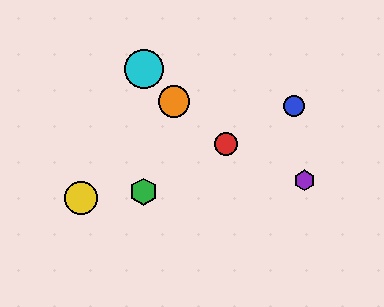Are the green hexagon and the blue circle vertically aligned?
No, the green hexagon is at x≈144 and the blue circle is at x≈294.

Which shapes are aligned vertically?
The green hexagon, the cyan circle are aligned vertically.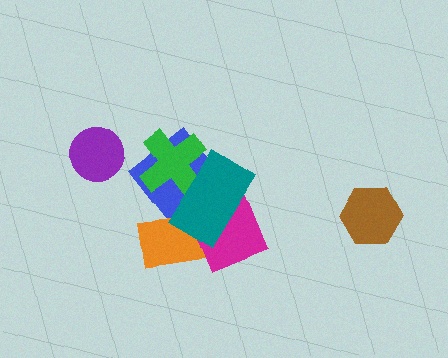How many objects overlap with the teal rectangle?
4 objects overlap with the teal rectangle.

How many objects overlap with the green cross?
2 objects overlap with the green cross.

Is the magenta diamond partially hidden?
Yes, it is partially covered by another shape.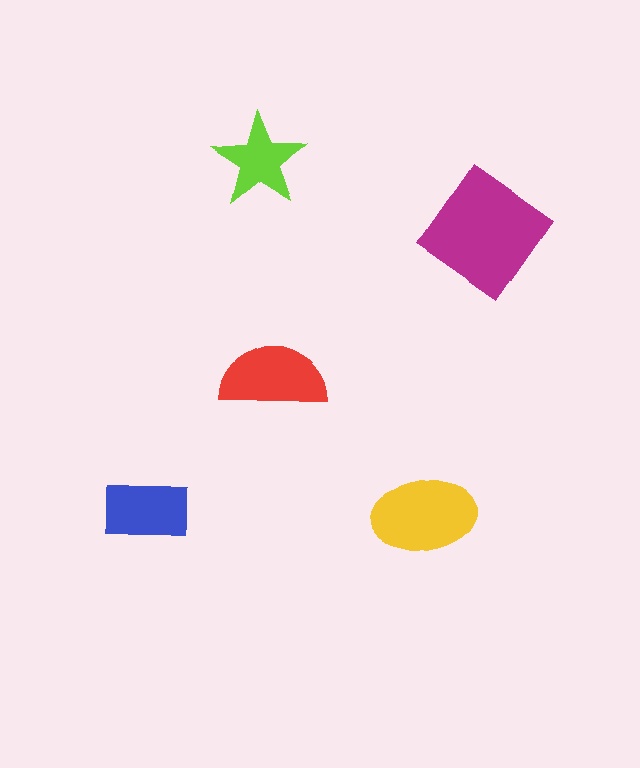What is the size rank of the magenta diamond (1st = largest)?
1st.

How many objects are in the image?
There are 5 objects in the image.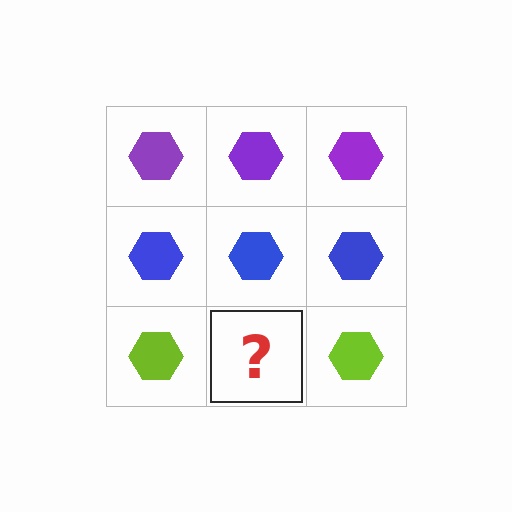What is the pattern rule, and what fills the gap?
The rule is that each row has a consistent color. The gap should be filled with a lime hexagon.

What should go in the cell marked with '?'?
The missing cell should contain a lime hexagon.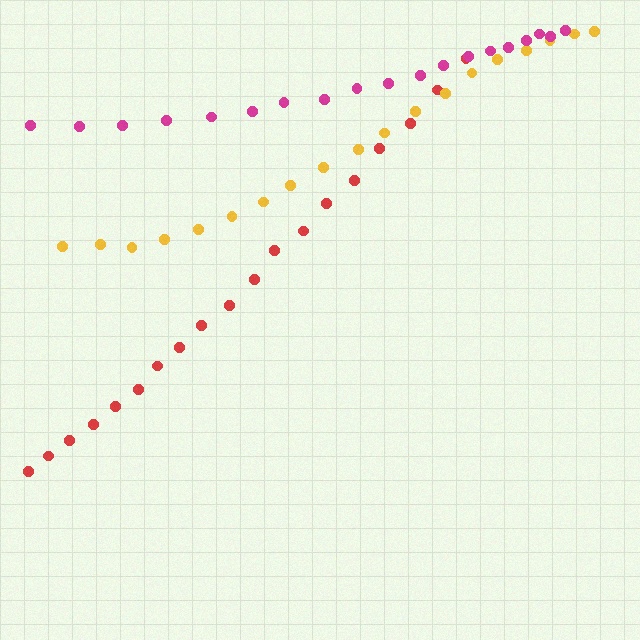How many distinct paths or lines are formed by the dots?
There are 3 distinct paths.